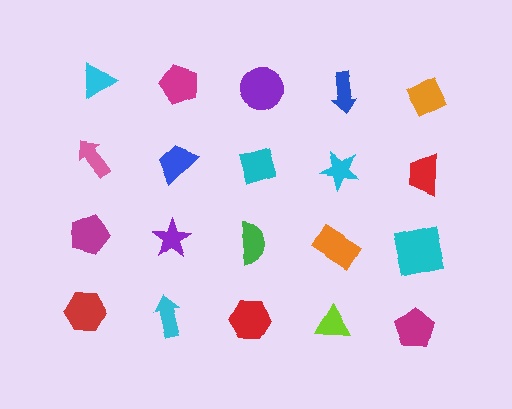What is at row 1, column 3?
A purple circle.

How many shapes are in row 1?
5 shapes.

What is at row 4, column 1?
A red hexagon.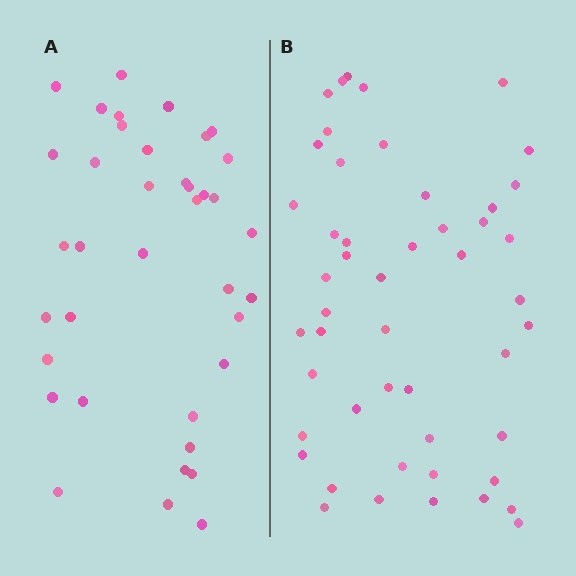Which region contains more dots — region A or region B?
Region B (the right region) has more dots.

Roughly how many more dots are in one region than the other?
Region B has roughly 12 or so more dots than region A.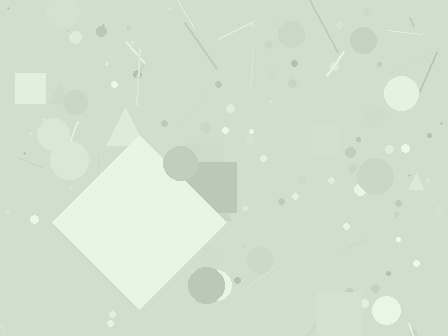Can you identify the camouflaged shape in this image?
The camouflaged shape is a diamond.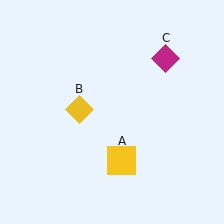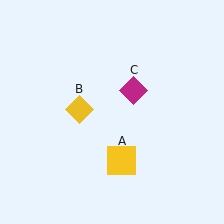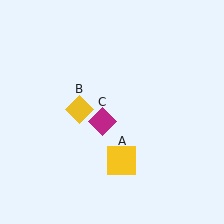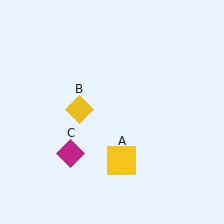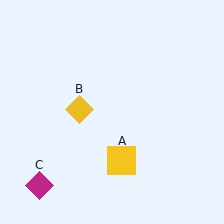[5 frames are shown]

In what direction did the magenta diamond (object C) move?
The magenta diamond (object C) moved down and to the left.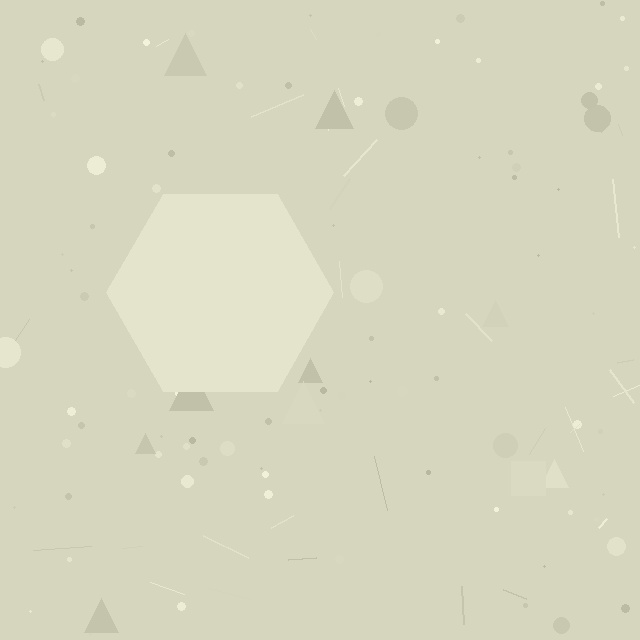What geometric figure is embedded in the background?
A hexagon is embedded in the background.